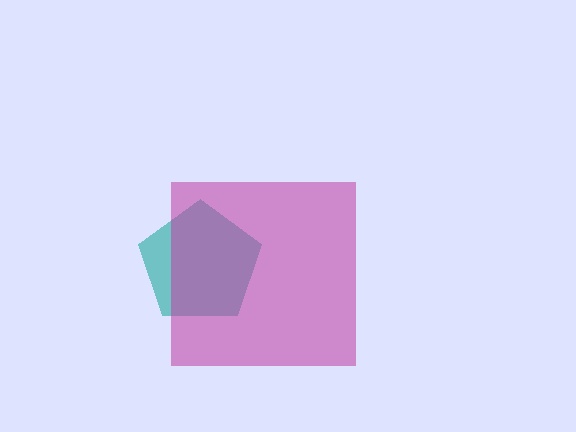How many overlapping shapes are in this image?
There are 2 overlapping shapes in the image.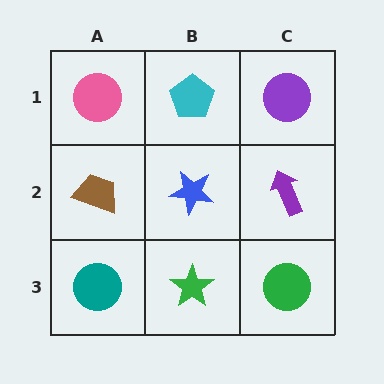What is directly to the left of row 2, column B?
A brown trapezoid.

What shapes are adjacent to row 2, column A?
A pink circle (row 1, column A), a teal circle (row 3, column A), a blue star (row 2, column B).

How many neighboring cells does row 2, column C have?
3.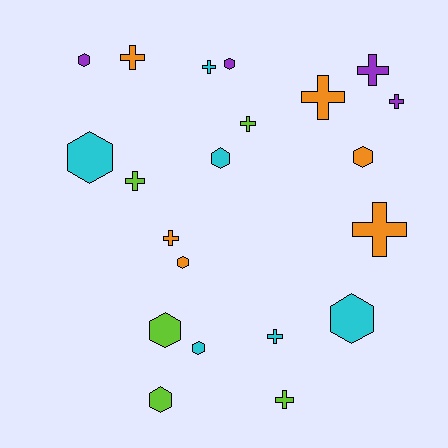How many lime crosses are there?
There are 3 lime crosses.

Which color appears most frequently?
Cyan, with 6 objects.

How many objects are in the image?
There are 21 objects.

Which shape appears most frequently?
Cross, with 11 objects.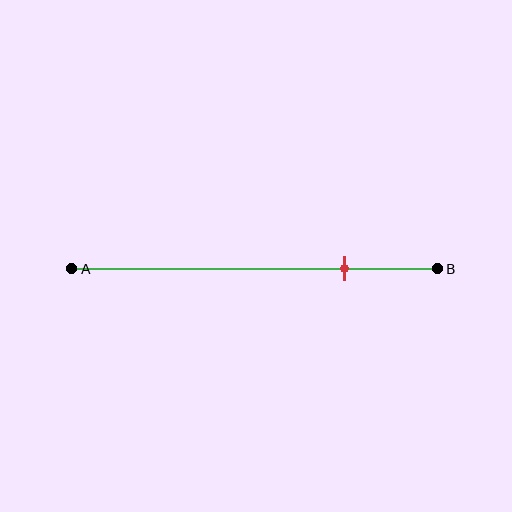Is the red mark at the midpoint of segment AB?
No, the mark is at about 75% from A, not at the 50% midpoint.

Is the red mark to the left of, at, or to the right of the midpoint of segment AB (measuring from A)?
The red mark is to the right of the midpoint of segment AB.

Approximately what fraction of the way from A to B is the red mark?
The red mark is approximately 75% of the way from A to B.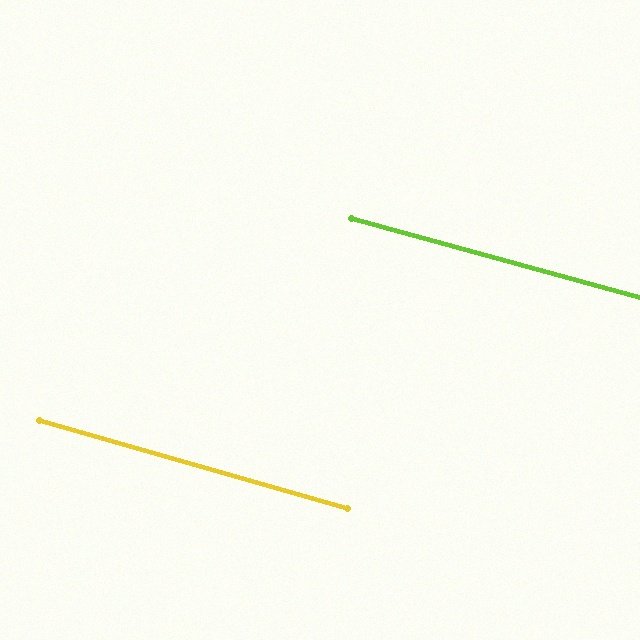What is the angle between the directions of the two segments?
Approximately 1 degree.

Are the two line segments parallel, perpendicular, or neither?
Parallel — their directions differ by only 0.5°.